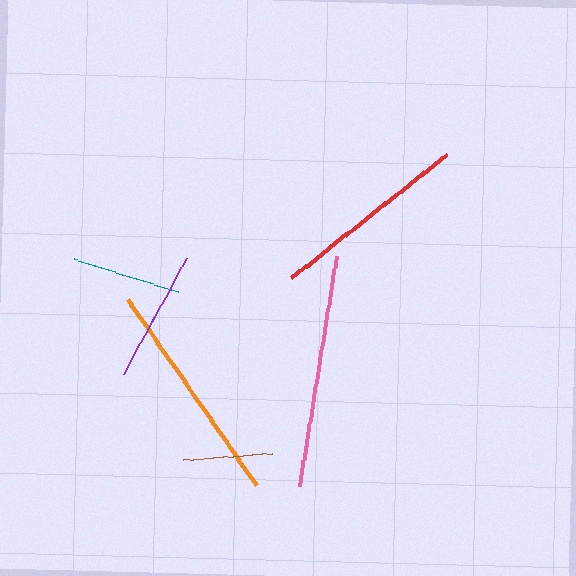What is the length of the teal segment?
The teal segment is approximately 109 pixels long.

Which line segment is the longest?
The pink line is the longest at approximately 233 pixels.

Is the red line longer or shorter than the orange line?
The orange line is longer than the red line.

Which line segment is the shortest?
The brown line is the shortest at approximately 88 pixels.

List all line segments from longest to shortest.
From longest to shortest: pink, orange, red, purple, teal, brown.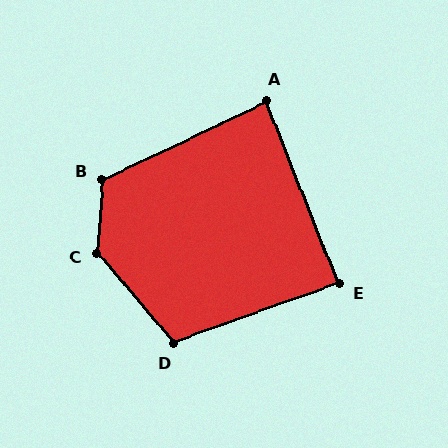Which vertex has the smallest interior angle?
A, at approximately 86 degrees.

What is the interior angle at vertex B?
Approximately 119 degrees (obtuse).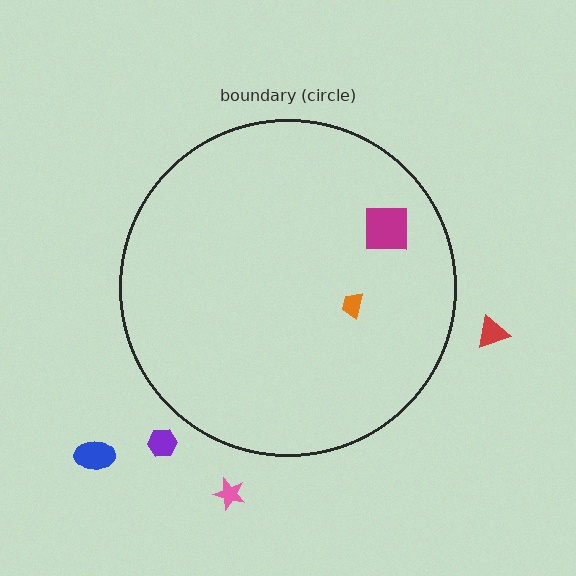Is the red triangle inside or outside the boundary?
Outside.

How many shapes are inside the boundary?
2 inside, 4 outside.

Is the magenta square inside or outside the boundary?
Inside.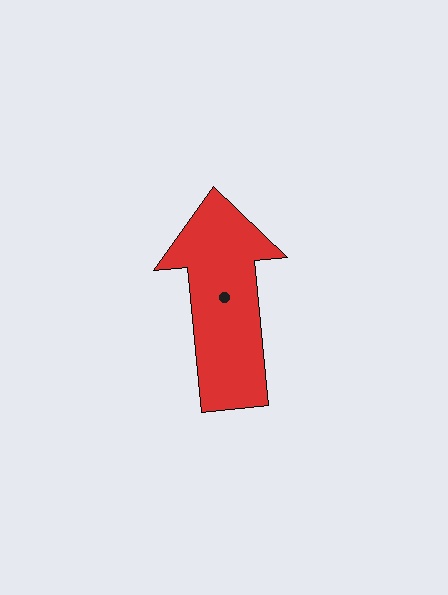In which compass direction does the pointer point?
North.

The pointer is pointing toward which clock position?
Roughly 12 o'clock.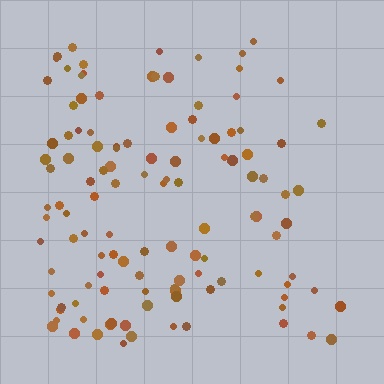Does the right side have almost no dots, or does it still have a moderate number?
Still a moderate number, just noticeably fewer than the left.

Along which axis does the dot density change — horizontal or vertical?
Horizontal.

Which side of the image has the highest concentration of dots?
The left.